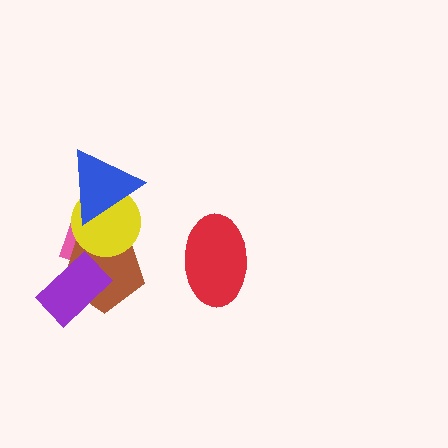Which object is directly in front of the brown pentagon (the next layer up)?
The yellow circle is directly in front of the brown pentagon.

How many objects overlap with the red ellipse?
0 objects overlap with the red ellipse.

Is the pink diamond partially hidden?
Yes, it is partially covered by another shape.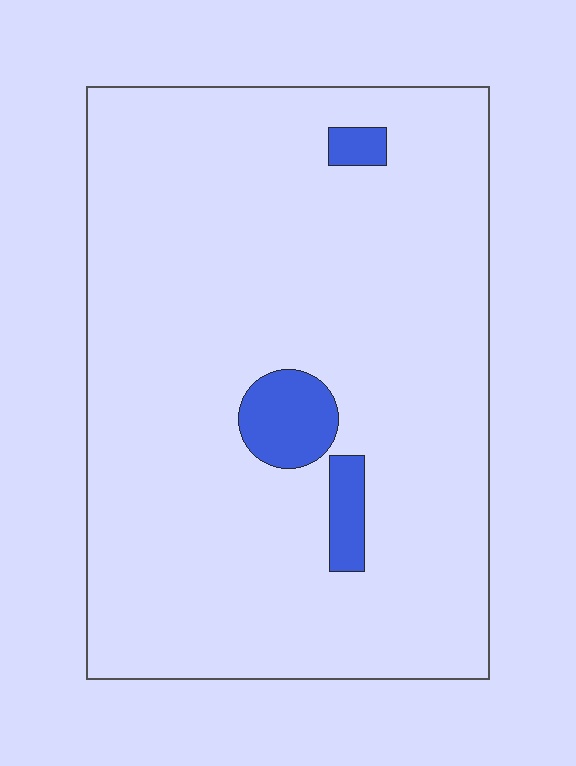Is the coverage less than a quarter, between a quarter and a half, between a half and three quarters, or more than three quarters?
Less than a quarter.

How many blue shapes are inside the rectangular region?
3.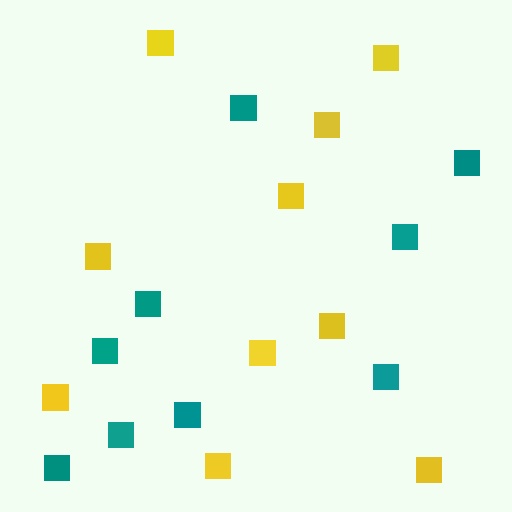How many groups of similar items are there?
There are 2 groups: one group of yellow squares (10) and one group of teal squares (9).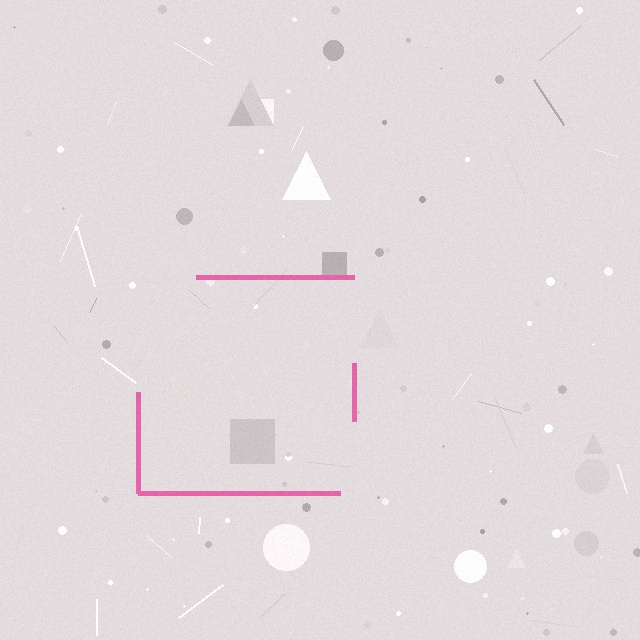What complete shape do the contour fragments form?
The contour fragments form a square.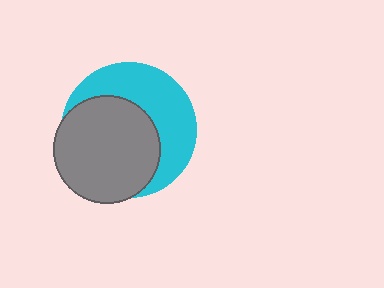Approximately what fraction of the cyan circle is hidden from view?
Roughly 54% of the cyan circle is hidden behind the gray circle.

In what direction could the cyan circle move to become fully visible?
The cyan circle could move toward the upper-right. That would shift it out from behind the gray circle entirely.